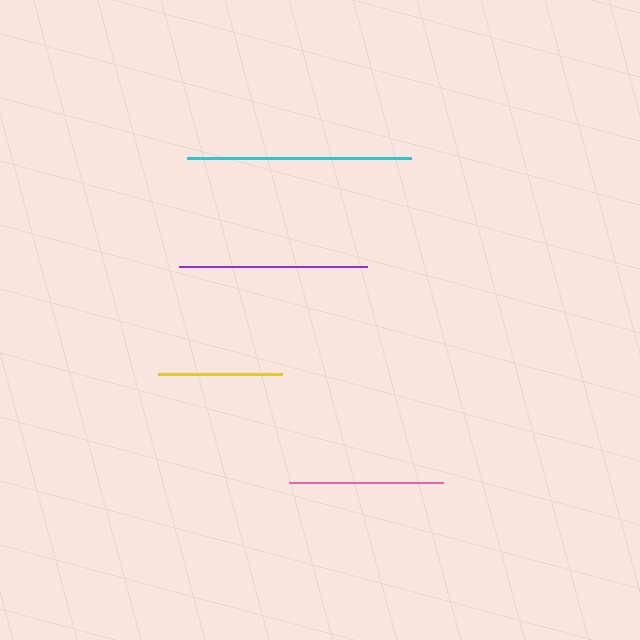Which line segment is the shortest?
The yellow line is the shortest at approximately 124 pixels.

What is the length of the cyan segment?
The cyan segment is approximately 224 pixels long.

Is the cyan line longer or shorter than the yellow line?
The cyan line is longer than the yellow line.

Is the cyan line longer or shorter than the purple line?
The cyan line is longer than the purple line.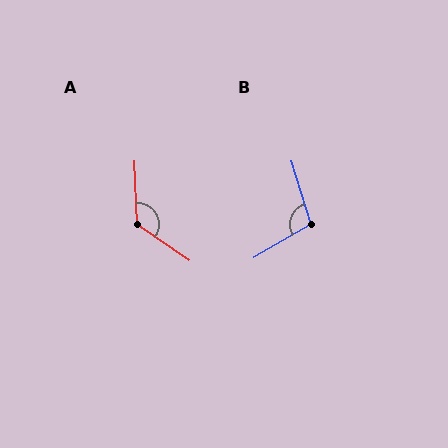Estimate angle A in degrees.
Approximately 127 degrees.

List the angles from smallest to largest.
B (103°), A (127°).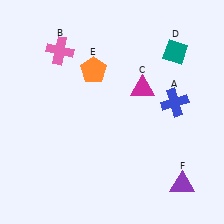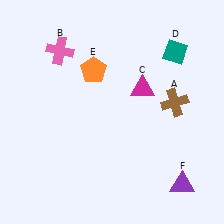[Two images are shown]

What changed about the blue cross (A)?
In Image 1, A is blue. In Image 2, it changed to brown.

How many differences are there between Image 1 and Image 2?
There is 1 difference between the two images.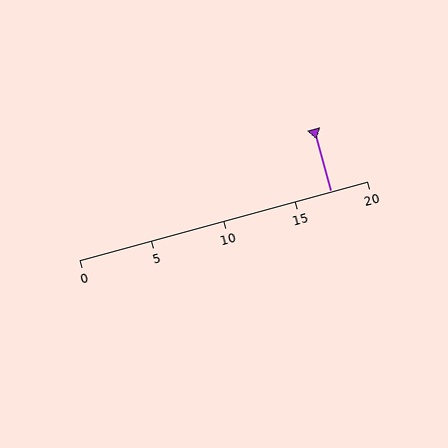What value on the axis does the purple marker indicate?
The marker indicates approximately 17.5.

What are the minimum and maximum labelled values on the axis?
The axis runs from 0 to 20.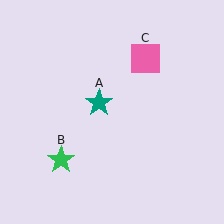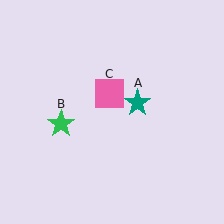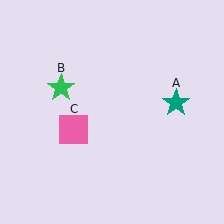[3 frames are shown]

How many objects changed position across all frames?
3 objects changed position: teal star (object A), green star (object B), pink square (object C).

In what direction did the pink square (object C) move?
The pink square (object C) moved down and to the left.